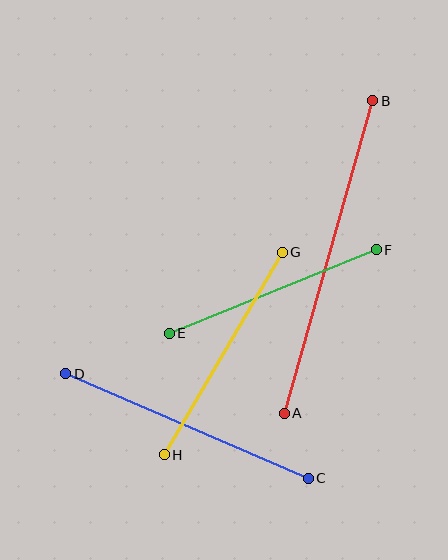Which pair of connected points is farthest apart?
Points A and B are farthest apart.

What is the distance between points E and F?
The distance is approximately 223 pixels.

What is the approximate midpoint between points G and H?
The midpoint is at approximately (223, 354) pixels.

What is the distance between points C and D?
The distance is approximately 264 pixels.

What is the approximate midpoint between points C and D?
The midpoint is at approximately (187, 426) pixels.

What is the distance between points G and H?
The distance is approximately 234 pixels.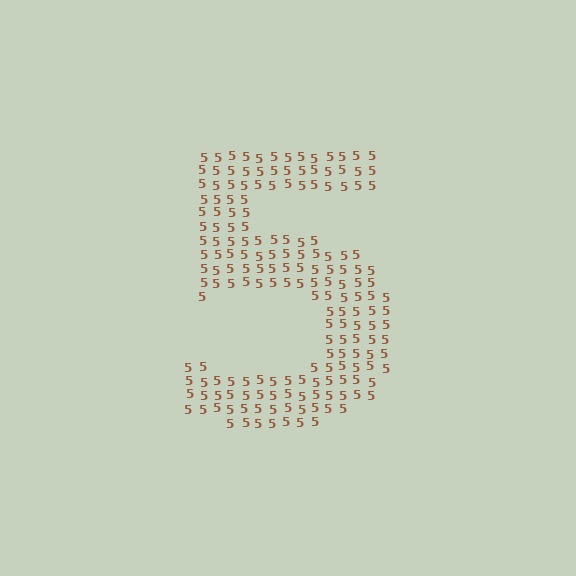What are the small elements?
The small elements are digit 5's.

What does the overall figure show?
The overall figure shows the digit 5.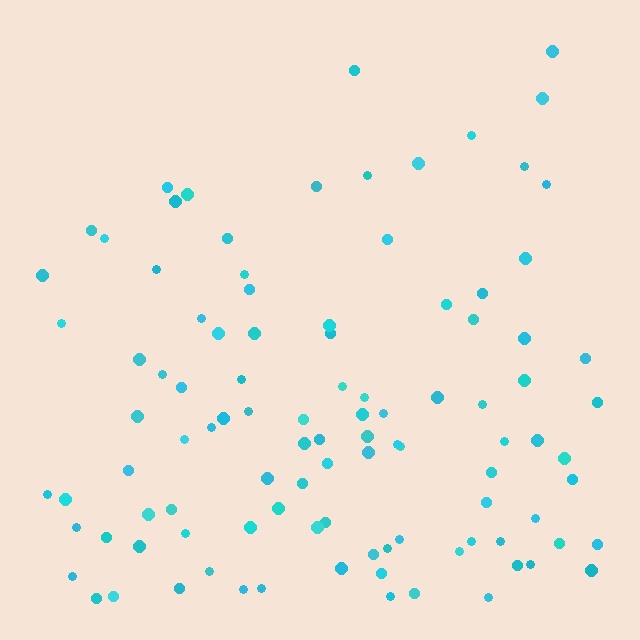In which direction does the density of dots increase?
From top to bottom, with the bottom side densest.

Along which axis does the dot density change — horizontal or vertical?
Vertical.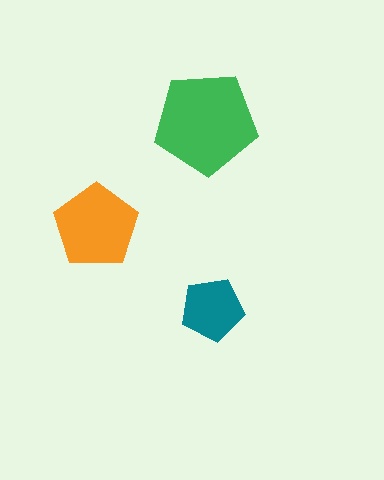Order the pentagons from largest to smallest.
the green one, the orange one, the teal one.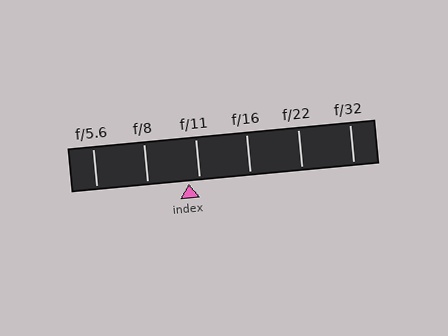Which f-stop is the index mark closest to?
The index mark is closest to f/11.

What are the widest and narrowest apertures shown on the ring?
The widest aperture shown is f/5.6 and the narrowest is f/32.